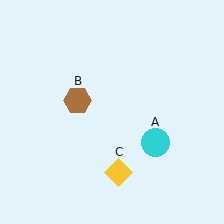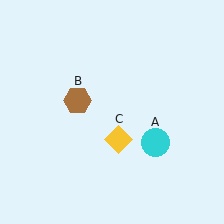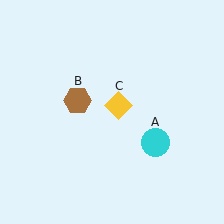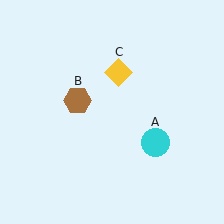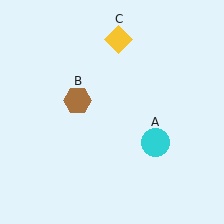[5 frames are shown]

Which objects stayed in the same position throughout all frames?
Cyan circle (object A) and brown hexagon (object B) remained stationary.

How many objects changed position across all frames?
1 object changed position: yellow diamond (object C).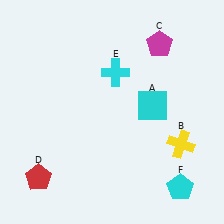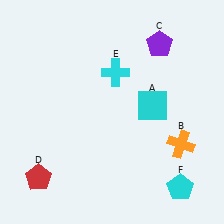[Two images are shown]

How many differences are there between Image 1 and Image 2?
There are 2 differences between the two images.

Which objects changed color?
B changed from yellow to orange. C changed from magenta to purple.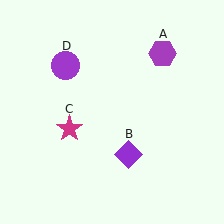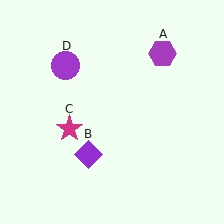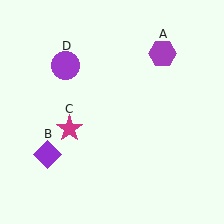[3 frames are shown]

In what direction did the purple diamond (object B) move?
The purple diamond (object B) moved left.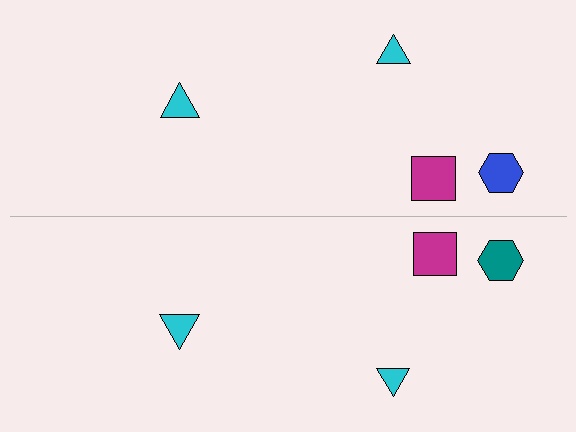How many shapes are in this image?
There are 8 shapes in this image.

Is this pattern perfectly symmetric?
No, the pattern is not perfectly symmetric. The teal hexagon on the bottom side breaks the symmetry — its mirror counterpart is blue.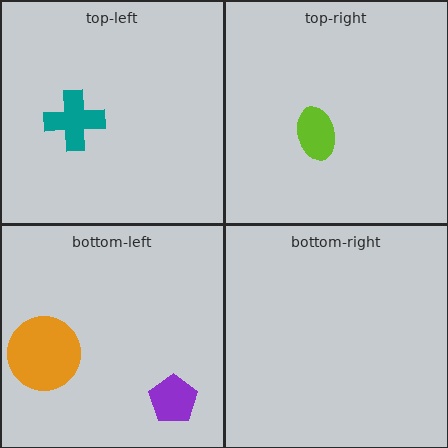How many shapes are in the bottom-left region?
2.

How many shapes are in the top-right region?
1.